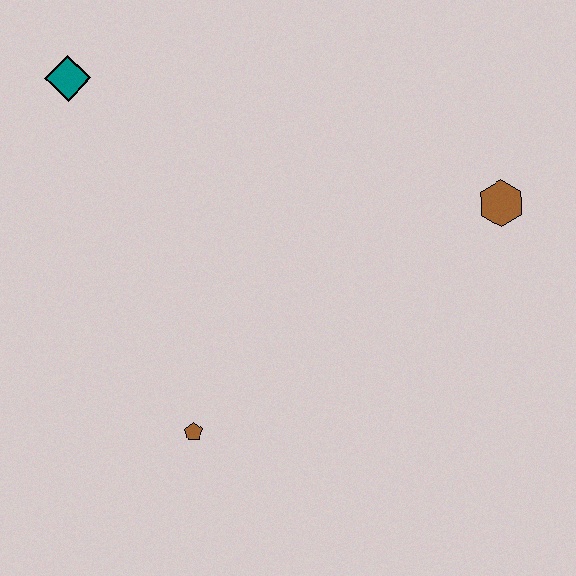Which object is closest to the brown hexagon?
The brown pentagon is closest to the brown hexagon.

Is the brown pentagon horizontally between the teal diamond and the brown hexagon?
Yes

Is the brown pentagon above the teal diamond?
No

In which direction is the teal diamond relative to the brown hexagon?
The teal diamond is to the left of the brown hexagon.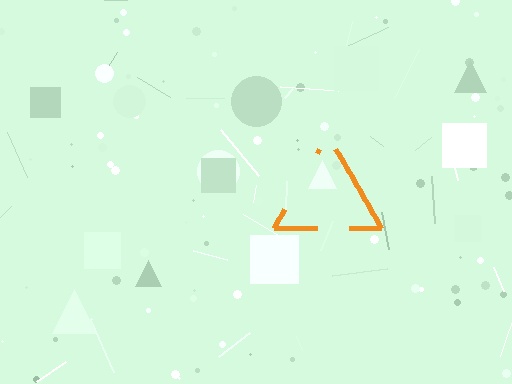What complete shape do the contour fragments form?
The contour fragments form a triangle.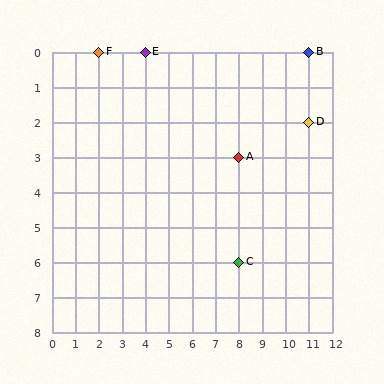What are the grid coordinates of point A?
Point A is at grid coordinates (8, 3).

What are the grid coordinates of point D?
Point D is at grid coordinates (11, 2).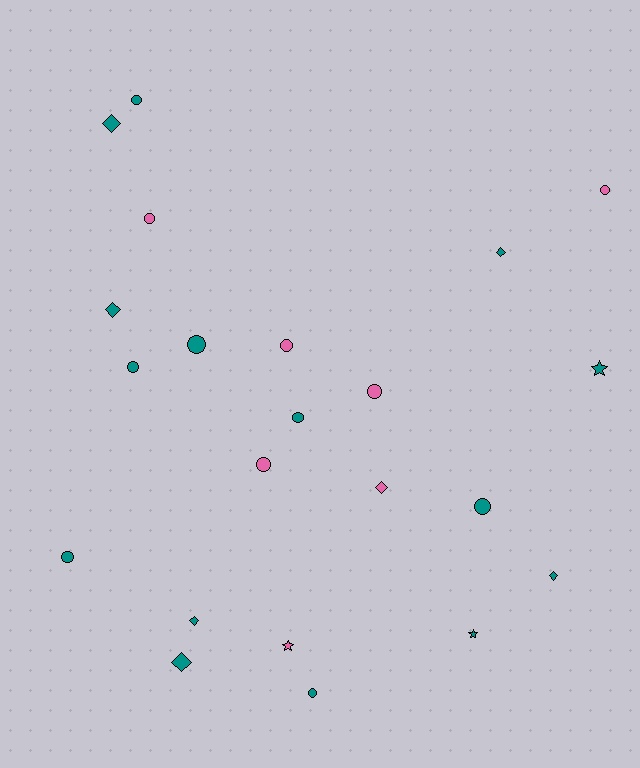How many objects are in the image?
There are 22 objects.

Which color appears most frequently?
Teal, with 15 objects.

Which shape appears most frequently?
Circle, with 12 objects.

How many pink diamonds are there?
There is 1 pink diamond.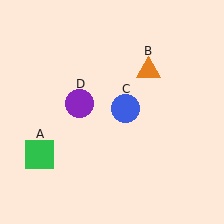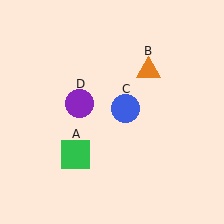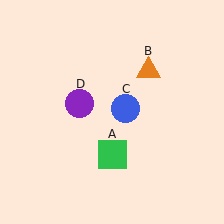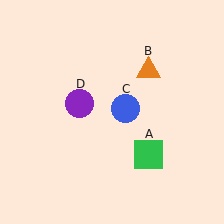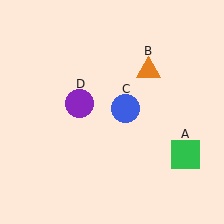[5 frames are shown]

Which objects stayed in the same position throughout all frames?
Orange triangle (object B) and blue circle (object C) and purple circle (object D) remained stationary.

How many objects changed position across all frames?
1 object changed position: green square (object A).